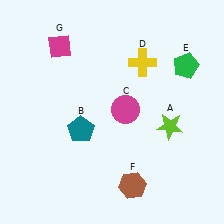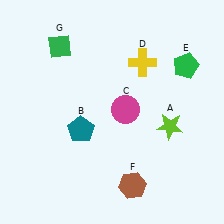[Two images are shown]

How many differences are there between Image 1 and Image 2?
There is 1 difference between the two images.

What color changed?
The diamond (G) changed from magenta in Image 1 to green in Image 2.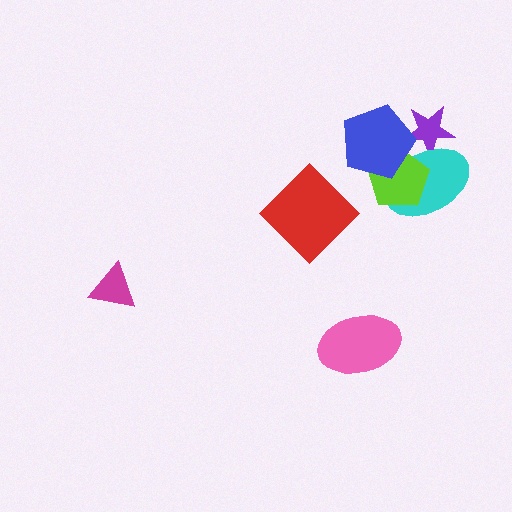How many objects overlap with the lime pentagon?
2 objects overlap with the lime pentagon.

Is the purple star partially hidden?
Yes, it is partially covered by another shape.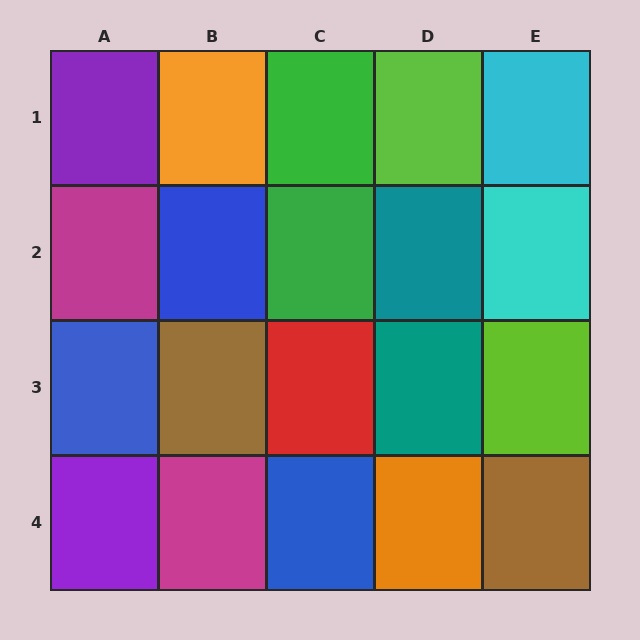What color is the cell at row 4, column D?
Orange.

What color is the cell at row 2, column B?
Blue.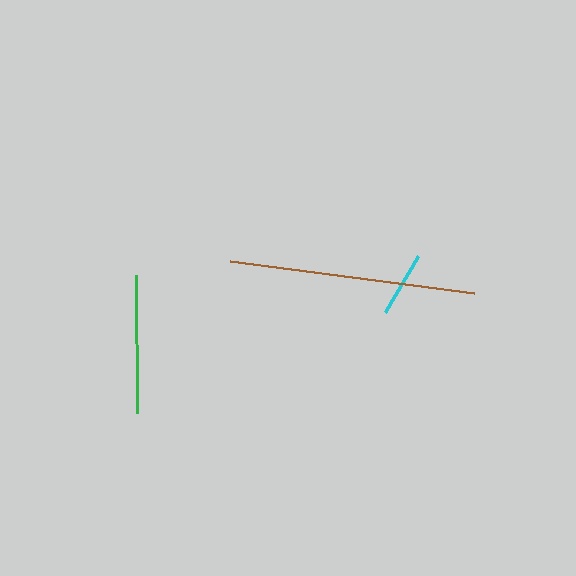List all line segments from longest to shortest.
From longest to shortest: brown, green, cyan.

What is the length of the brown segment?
The brown segment is approximately 246 pixels long.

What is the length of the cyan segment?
The cyan segment is approximately 65 pixels long.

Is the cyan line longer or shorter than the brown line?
The brown line is longer than the cyan line.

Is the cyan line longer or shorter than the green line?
The green line is longer than the cyan line.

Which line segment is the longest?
The brown line is the longest at approximately 246 pixels.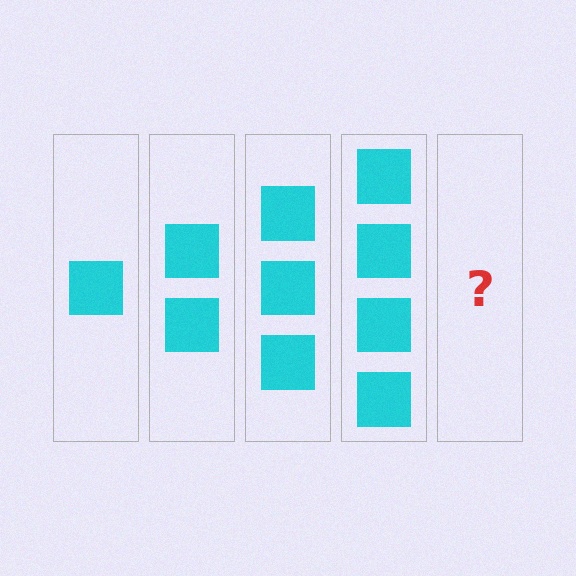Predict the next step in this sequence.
The next step is 5 squares.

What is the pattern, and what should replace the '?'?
The pattern is that each step adds one more square. The '?' should be 5 squares.